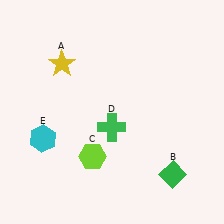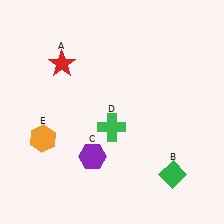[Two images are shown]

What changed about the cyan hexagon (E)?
In Image 1, E is cyan. In Image 2, it changed to orange.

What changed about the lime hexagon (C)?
In Image 1, C is lime. In Image 2, it changed to purple.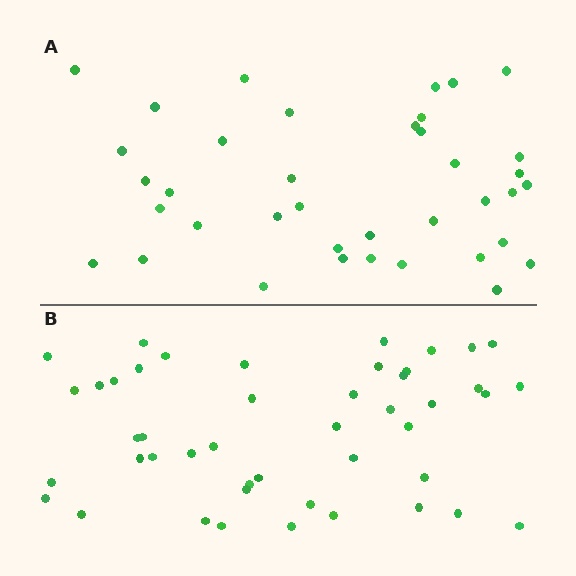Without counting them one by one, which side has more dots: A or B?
Region B (the bottom region) has more dots.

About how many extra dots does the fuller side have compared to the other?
Region B has roughly 8 or so more dots than region A.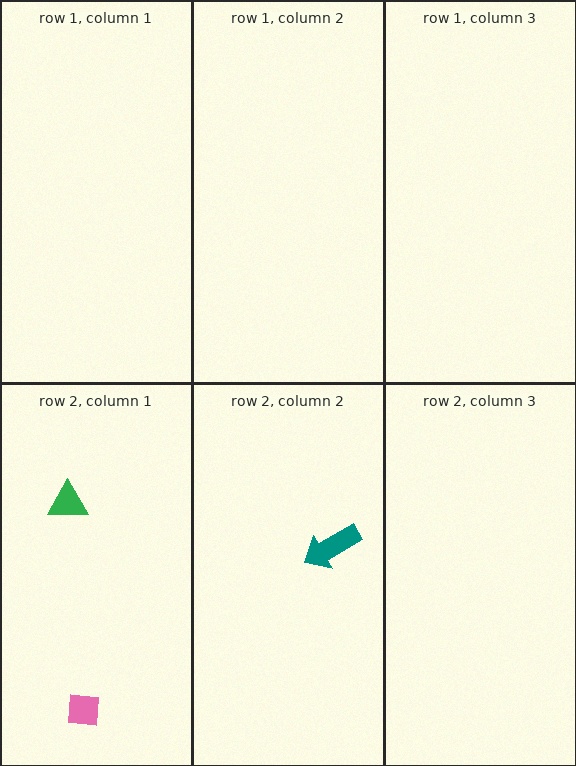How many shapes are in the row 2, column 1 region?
2.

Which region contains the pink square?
The row 2, column 1 region.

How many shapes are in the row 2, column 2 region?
1.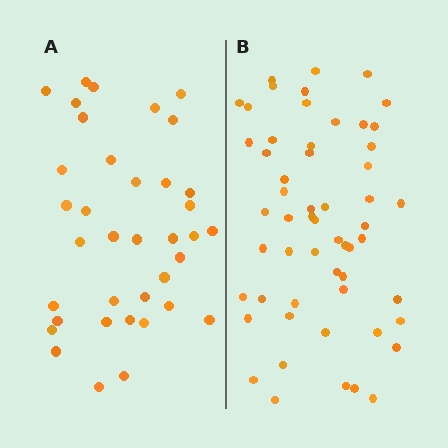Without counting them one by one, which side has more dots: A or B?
Region B (the right region) has more dots.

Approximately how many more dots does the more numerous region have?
Region B has approximately 20 more dots than region A.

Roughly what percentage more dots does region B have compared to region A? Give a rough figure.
About 50% more.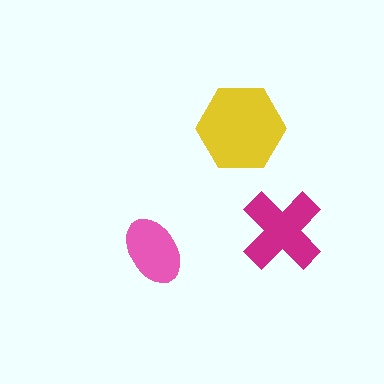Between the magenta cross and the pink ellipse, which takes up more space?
The magenta cross.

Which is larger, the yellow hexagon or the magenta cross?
The yellow hexagon.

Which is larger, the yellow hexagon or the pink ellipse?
The yellow hexagon.